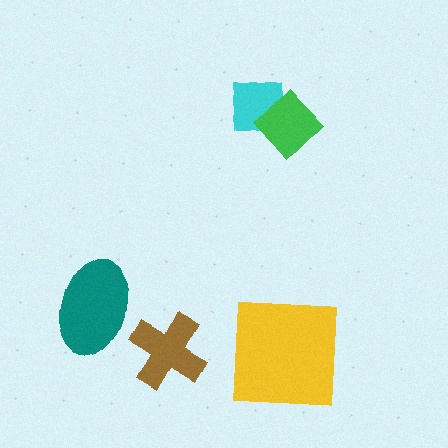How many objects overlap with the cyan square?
1 object overlaps with the cyan square.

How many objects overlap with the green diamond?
1 object overlaps with the green diamond.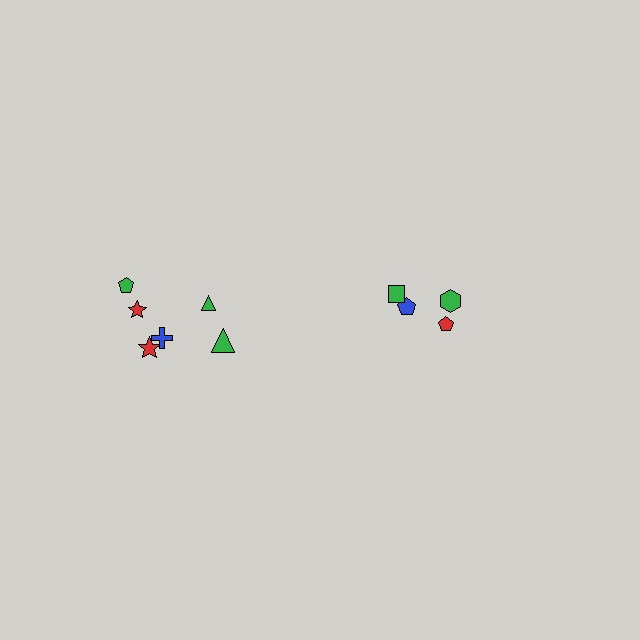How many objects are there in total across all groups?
There are 10 objects.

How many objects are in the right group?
There are 4 objects.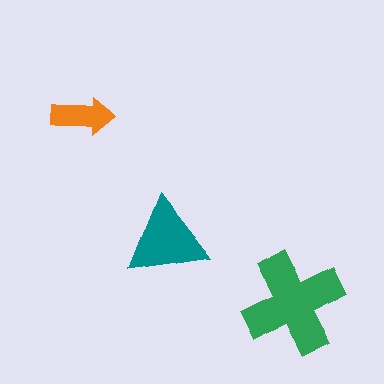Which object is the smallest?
The orange arrow.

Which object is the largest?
The green cross.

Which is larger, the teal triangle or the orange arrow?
The teal triangle.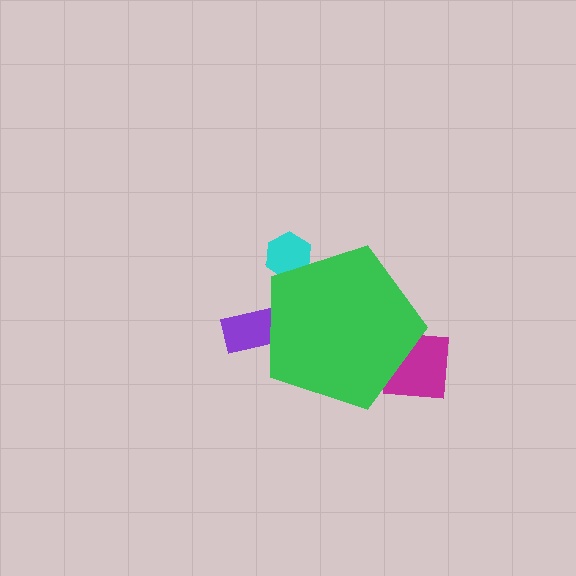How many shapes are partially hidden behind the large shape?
4 shapes are partially hidden.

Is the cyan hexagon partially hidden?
Yes, the cyan hexagon is partially hidden behind the green pentagon.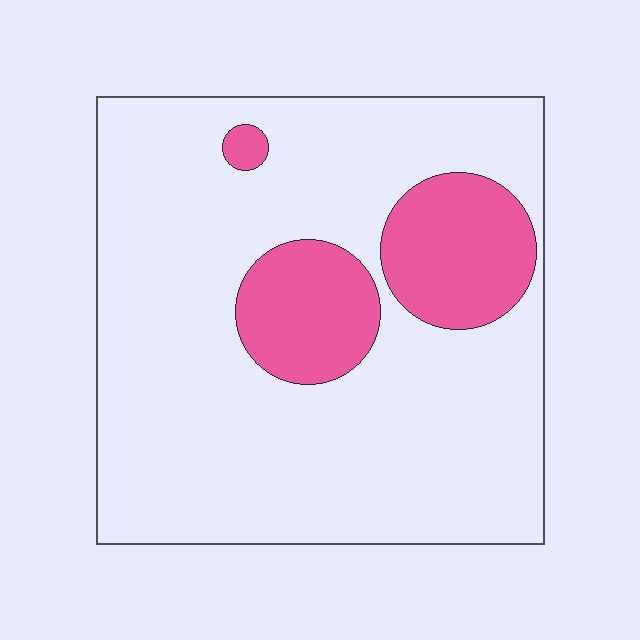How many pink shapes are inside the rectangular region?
3.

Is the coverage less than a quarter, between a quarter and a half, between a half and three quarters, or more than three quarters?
Less than a quarter.